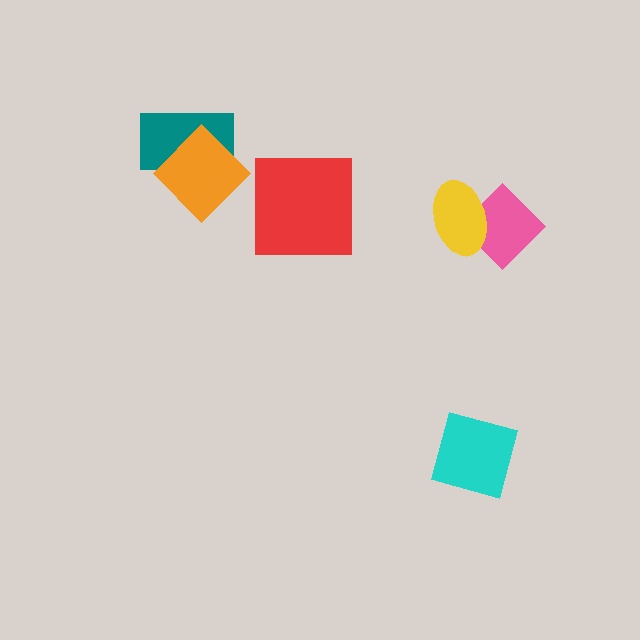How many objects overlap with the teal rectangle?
1 object overlaps with the teal rectangle.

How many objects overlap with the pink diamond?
1 object overlaps with the pink diamond.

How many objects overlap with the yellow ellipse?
1 object overlaps with the yellow ellipse.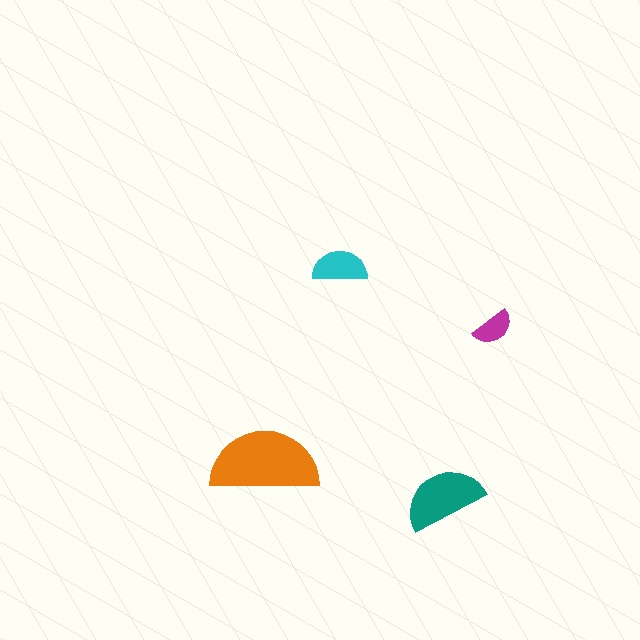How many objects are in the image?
There are 4 objects in the image.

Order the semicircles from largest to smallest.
the orange one, the teal one, the cyan one, the magenta one.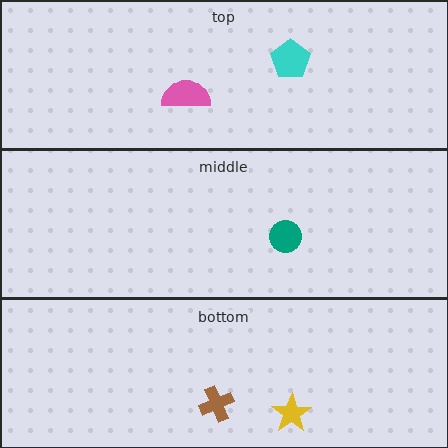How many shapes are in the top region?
2.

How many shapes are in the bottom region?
2.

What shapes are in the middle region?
The teal circle.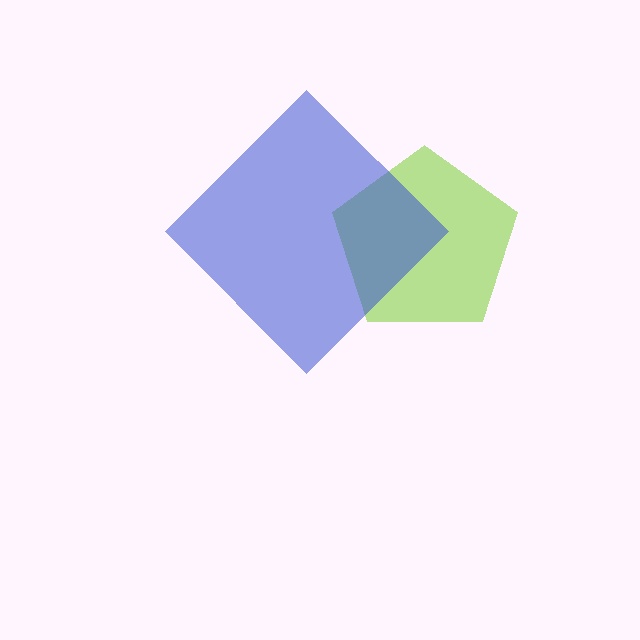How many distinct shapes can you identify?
There are 2 distinct shapes: a lime pentagon, a blue diamond.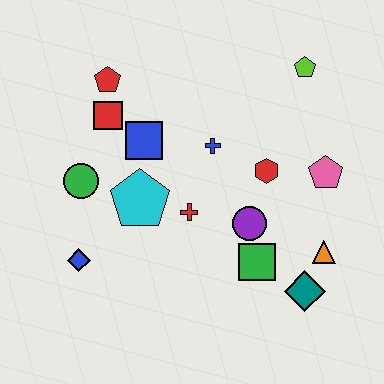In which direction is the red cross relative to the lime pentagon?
The red cross is below the lime pentagon.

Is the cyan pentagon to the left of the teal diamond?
Yes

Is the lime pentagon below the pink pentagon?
No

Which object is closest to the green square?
The purple circle is closest to the green square.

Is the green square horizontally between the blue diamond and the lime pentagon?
Yes